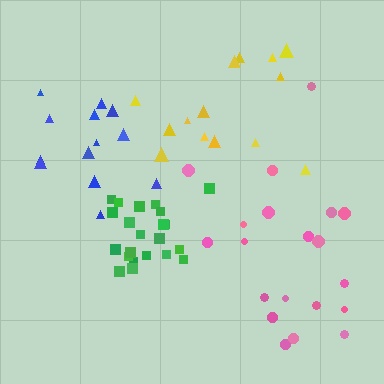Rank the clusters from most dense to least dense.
green, blue, pink, yellow.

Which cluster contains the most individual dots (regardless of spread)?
Green (22).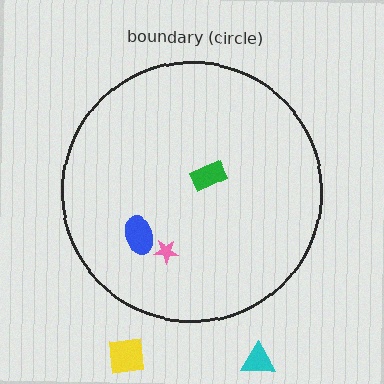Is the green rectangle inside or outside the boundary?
Inside.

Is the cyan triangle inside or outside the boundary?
Outside.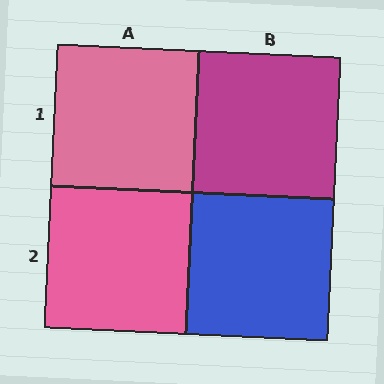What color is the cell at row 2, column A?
Pink.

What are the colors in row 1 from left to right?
Pink, magenta.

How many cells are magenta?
1 cell is magenta.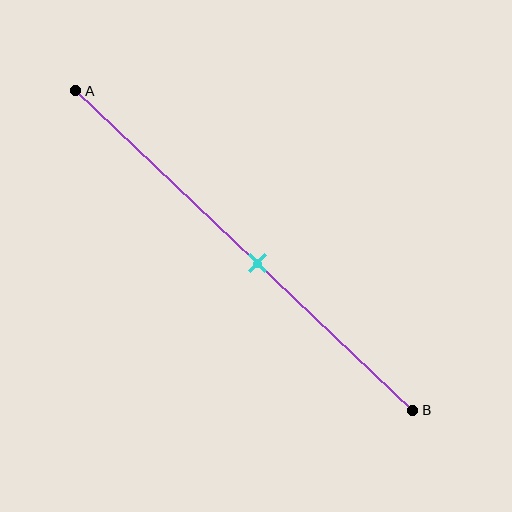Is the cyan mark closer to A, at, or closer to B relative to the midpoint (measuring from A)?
The cyan mark is closer to point B than the midpoint of segment AB.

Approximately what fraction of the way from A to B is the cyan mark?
The cyan mark is approximately 55% of the way from A to B.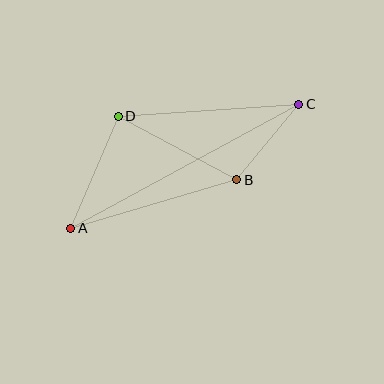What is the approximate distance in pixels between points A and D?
The distance between A and D is approximately 122 pixels.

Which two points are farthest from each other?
Points A and C are farthest from each other.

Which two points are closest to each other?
Points B and C are closest to each other.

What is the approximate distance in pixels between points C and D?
The distance between C and D is approximately 181 pixels.